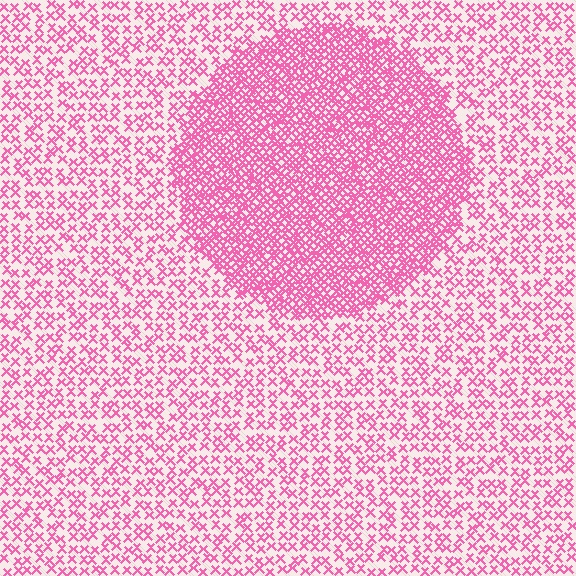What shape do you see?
I see a circle.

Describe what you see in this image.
The image contains small pink elements arranged at two different densities. A circle-shaped region is visible where the elements are more densely packed than the surrounding area.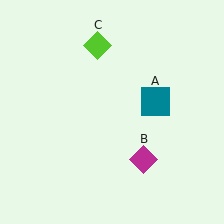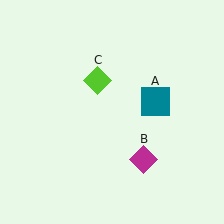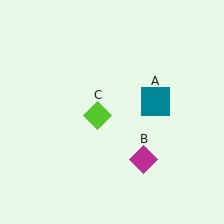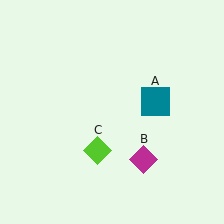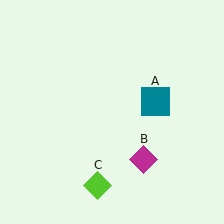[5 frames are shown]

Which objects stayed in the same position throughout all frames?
Teal square (object A) and magenta diamond (object B) remained stationary.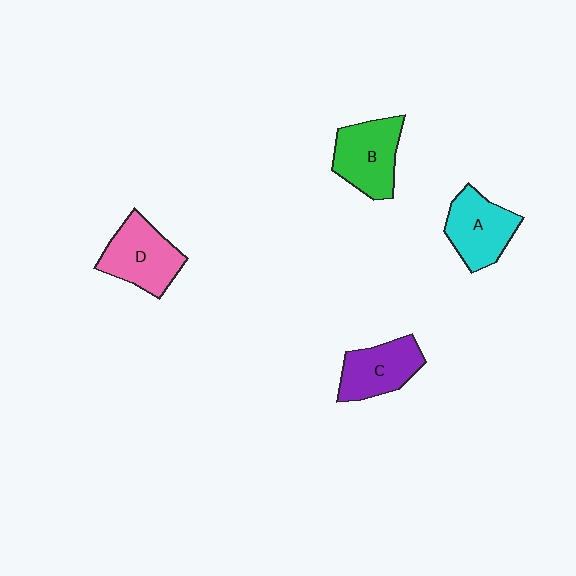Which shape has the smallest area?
Shape C (purple).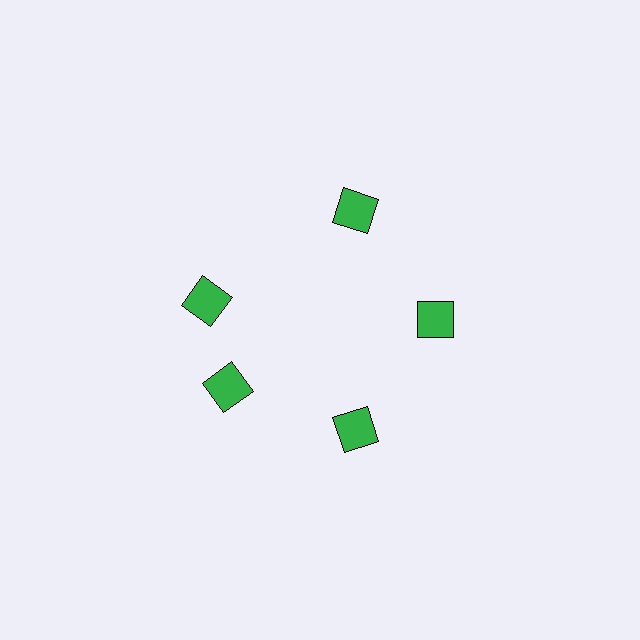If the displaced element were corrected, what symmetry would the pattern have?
It would have 5-fold rotational symmetry — the pattern would map onto itself every 72 degrees.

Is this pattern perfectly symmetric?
No. The 5 green squares are arranged in a ring, but one element near the 10 o'clock position is rotated out of alignment along the ring, breaking the 5-fold rotational symmetry.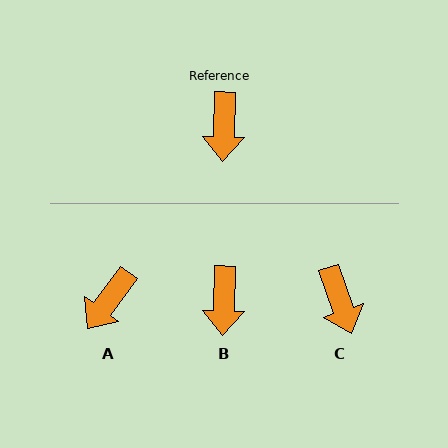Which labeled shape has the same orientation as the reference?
B.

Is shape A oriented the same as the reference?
No, it is off by about 34 degrees.